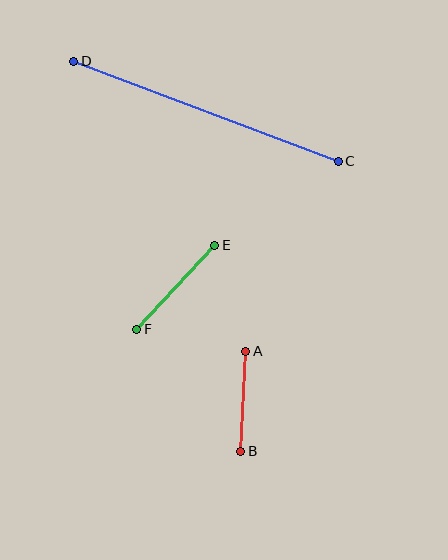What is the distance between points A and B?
The distance is approximately 100 pixels.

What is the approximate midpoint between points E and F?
The midpoint is at approximately (176, 287) pixels.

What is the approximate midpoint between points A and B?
The midpoint is at approximately (243, 401) pixels.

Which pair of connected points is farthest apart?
Points C and D are farthest apart.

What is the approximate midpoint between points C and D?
The midpoint is at approximately (206, 111) pixels.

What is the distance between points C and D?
The distance is approximately 283 pixels.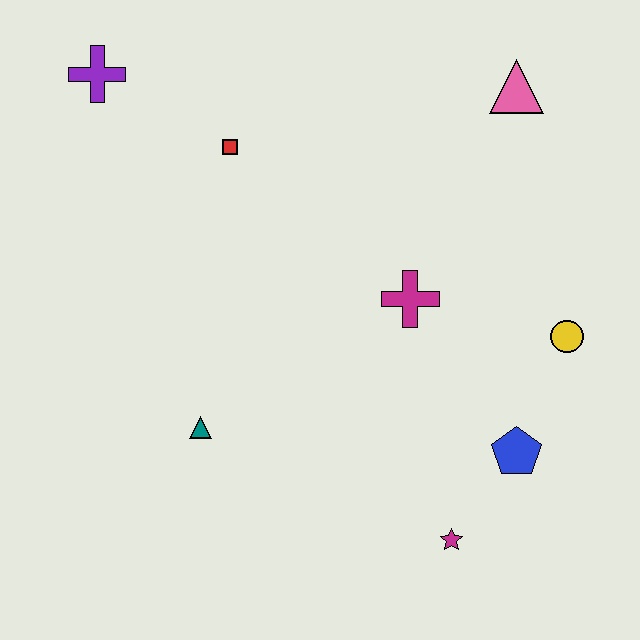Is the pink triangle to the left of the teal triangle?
No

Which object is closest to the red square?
The purple cross is closest to the red square.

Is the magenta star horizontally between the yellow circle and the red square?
Yes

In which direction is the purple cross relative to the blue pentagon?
The purple cross is to the left of the blue pentagon.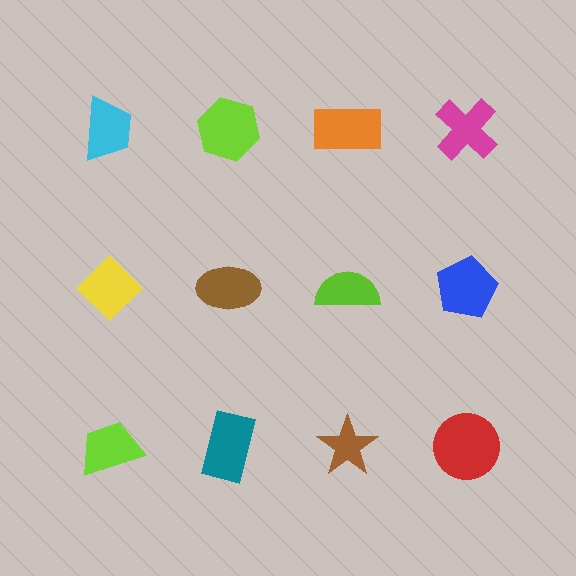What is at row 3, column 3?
A brown star.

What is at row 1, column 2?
A lime hexagon.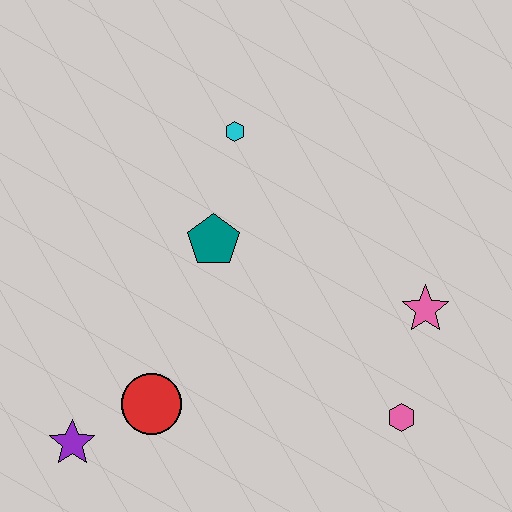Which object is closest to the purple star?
The red circle is closest to the purple star.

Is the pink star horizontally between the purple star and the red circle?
No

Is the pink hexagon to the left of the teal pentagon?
No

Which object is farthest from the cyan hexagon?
The purple star is farthest from the cyan hexagon.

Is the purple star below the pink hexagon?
Yes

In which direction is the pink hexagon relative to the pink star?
The pink hexagon is below the pink star.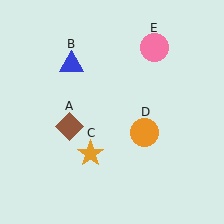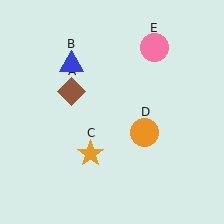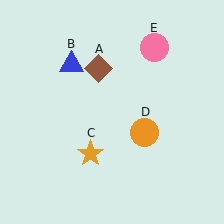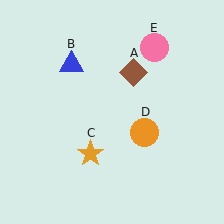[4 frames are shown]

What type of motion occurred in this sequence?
The brown diamond (object A) rotated clockwise around the center of the scene.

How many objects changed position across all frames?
1 object changed position: brown diamond (object A).